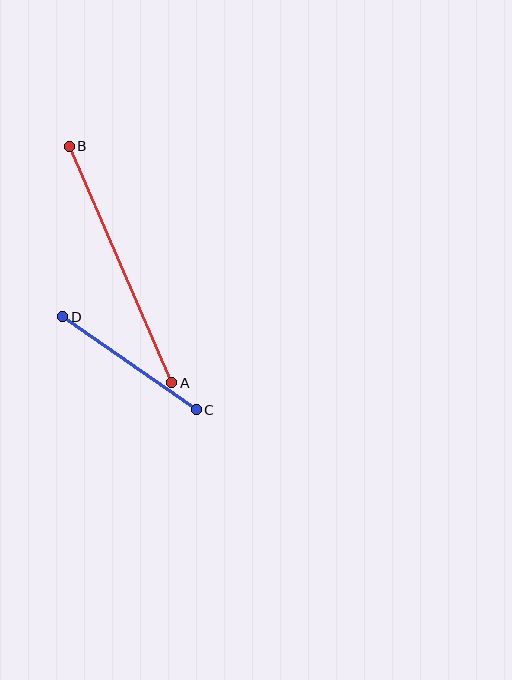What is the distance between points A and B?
The distance is approximately 258 pixels.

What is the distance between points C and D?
The distance is approximately 163 pixels.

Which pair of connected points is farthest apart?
Points A and B are farthest apart.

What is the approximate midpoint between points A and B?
The midpoint is at approximately (120, 265) pixels.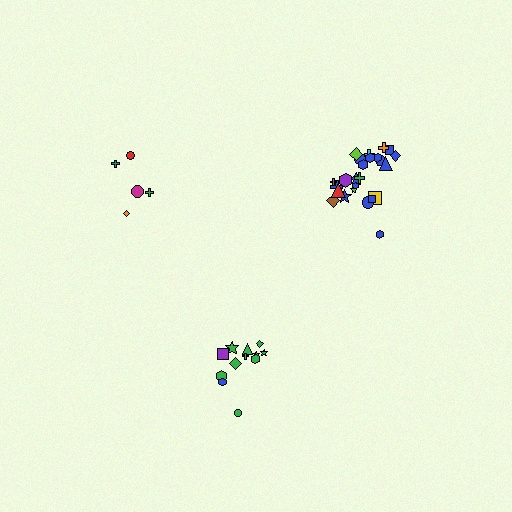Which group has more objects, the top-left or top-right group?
The top-right group.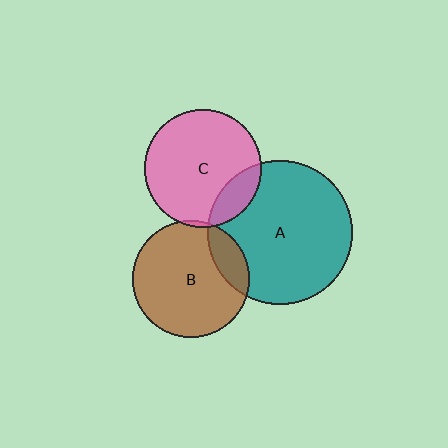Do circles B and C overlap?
Yes.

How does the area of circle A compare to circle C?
Approximately 1.5 times.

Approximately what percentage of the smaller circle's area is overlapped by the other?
Approximately 5%.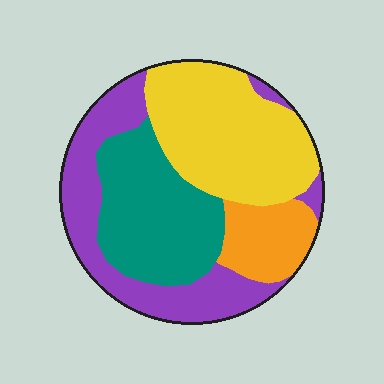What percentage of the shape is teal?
Teal covers roughly 25% of the shape.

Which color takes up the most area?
Yellow, at roughly 35%.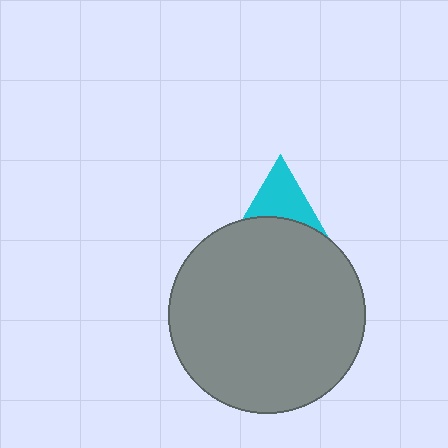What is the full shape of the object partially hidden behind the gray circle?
The partially hidden object is a cyan triangle.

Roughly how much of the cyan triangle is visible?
A small part of it is visible (roughly 44%).